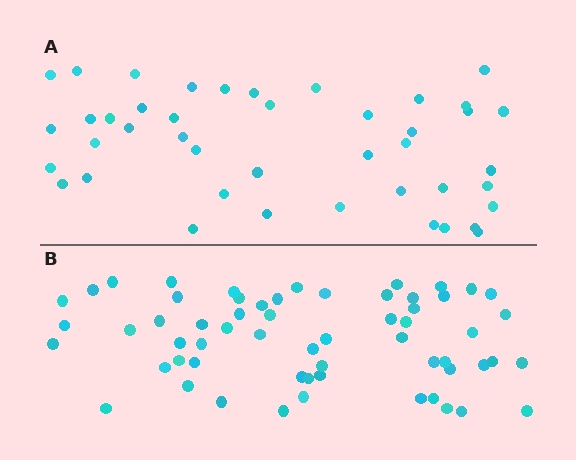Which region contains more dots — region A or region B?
Region B (the bottom region) has more dots.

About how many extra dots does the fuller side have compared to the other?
Region B has approximately 15 more dots than region A.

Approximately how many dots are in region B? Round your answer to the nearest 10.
About 60 dots.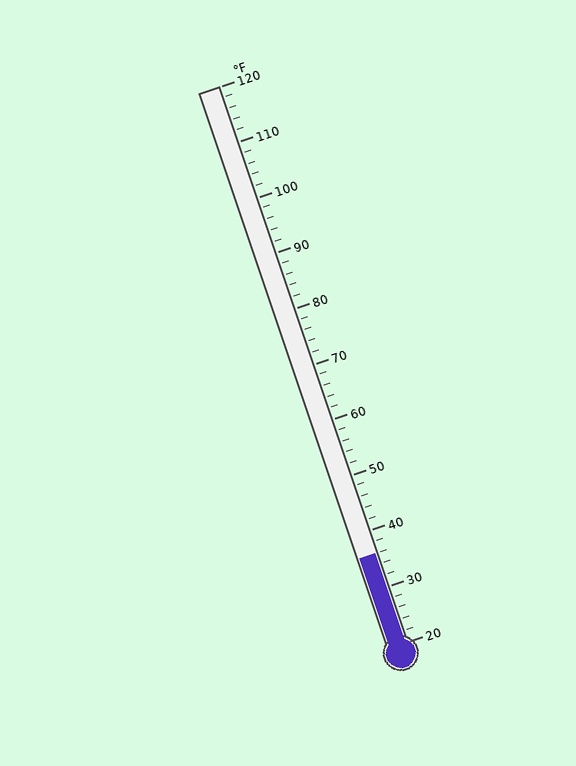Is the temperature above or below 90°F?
The temperature is below 90°F.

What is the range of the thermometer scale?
The thermometer scale ranges from 20°F to 120°F.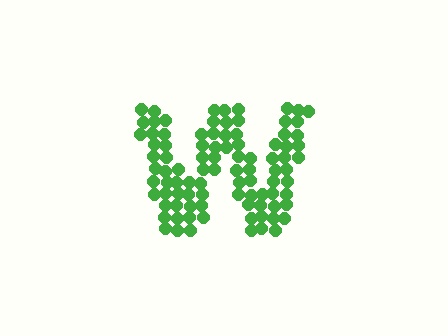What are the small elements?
The small elements are circles.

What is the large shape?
The large shape is the letter W.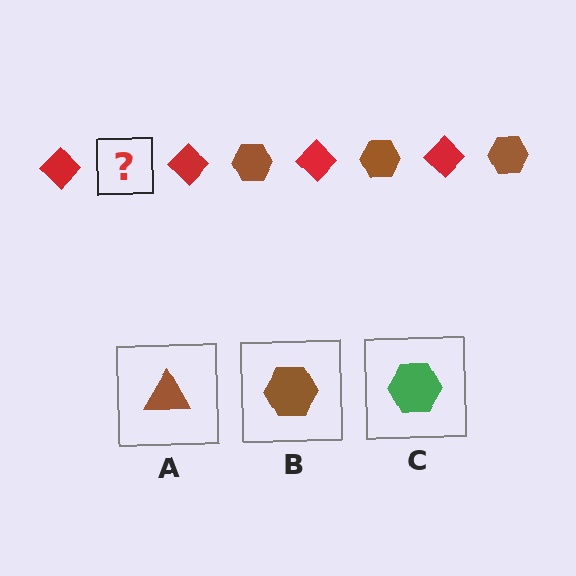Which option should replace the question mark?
Option B.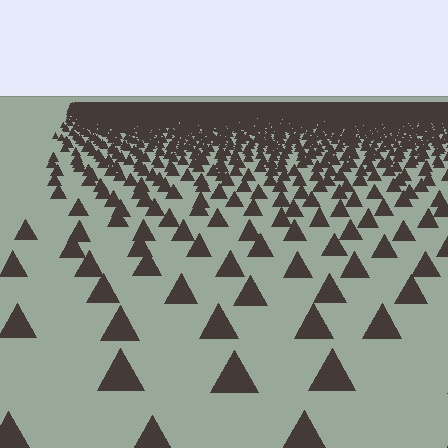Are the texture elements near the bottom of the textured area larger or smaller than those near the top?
Larger. Near the bottom, elements are closer to the viewer and appear at a bigger on-screen size.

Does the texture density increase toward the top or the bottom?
Density increases toward the top.